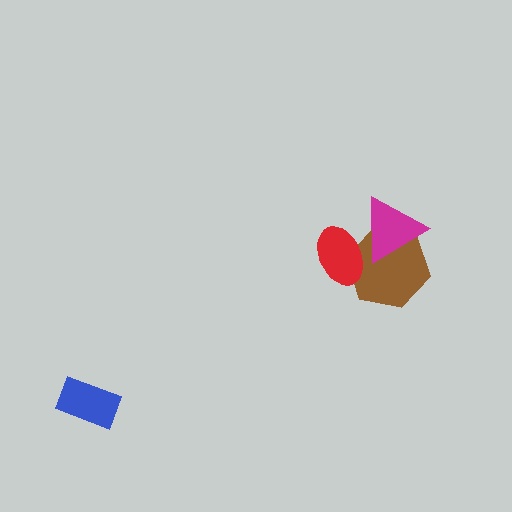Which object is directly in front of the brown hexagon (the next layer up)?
The red ellipse is directly in front of the brown hexagon.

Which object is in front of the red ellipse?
The magenta triangle is in front of the red ellipse.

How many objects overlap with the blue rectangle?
0 objects overlap with the blue rectangle.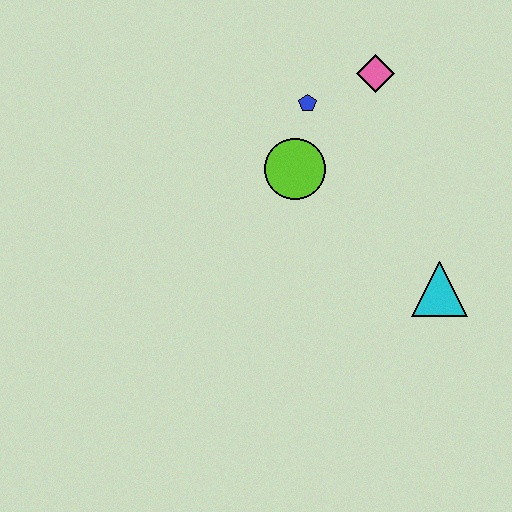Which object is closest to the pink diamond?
The blue pentagon is closest to the pink diamond.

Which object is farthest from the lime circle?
The cyan triangle is farthest from the lime circle.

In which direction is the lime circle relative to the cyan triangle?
The lime circle is to the left of the cyan triangle.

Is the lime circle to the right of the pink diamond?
No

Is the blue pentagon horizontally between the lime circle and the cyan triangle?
Yes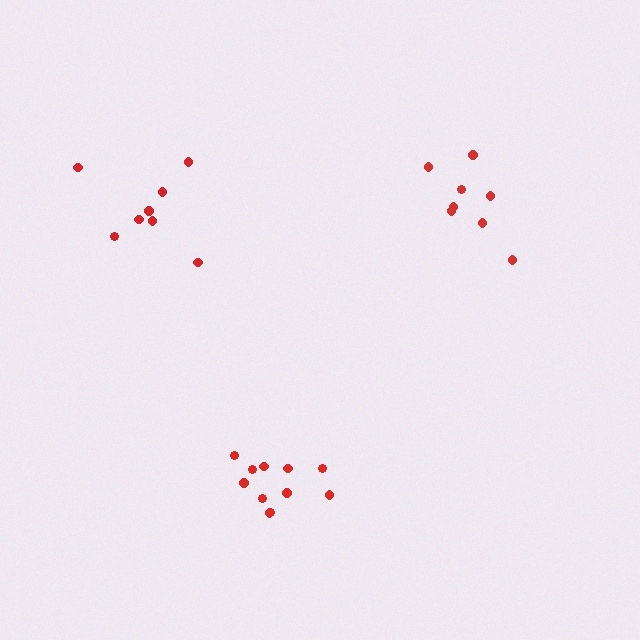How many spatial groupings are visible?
There are 3 spatial groupings.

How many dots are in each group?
Group 1: 11 dots, Group 2: 8 dots, Group 3: 8 dots (27 total).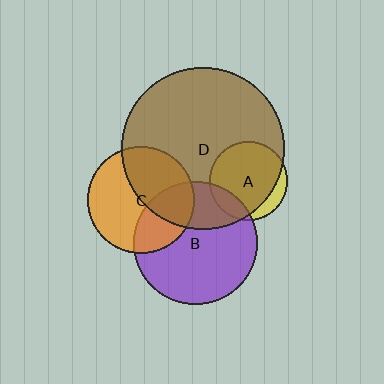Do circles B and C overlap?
Yes.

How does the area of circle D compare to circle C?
Approximately 2.3 times.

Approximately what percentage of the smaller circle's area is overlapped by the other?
Approximately 35%.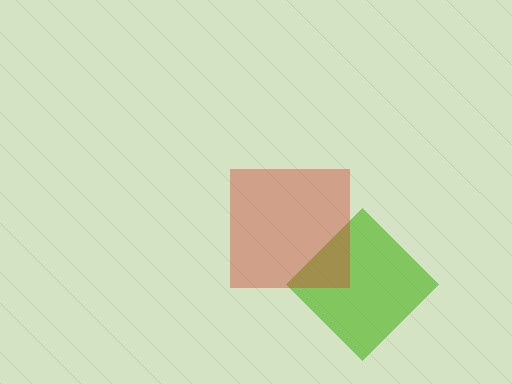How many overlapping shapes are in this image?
There are 2 overlapping shapes in the image.